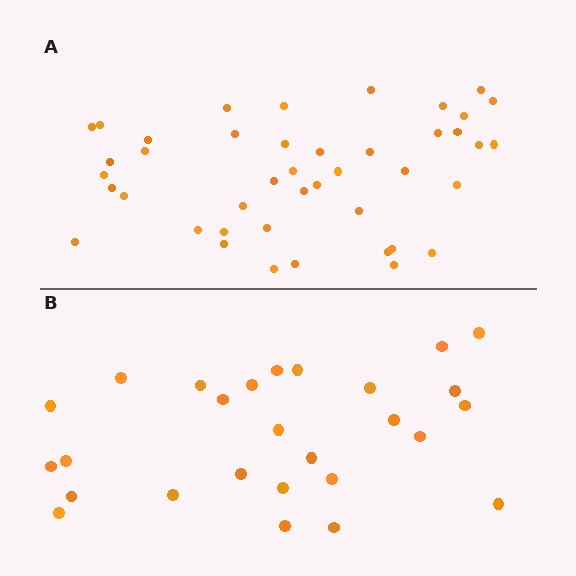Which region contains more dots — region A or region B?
Region A (the top region) has more dots.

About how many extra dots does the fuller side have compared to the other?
Region A has approximately 15 more dots than region B.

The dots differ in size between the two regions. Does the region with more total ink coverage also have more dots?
No. Region B has more total ink coverage because its dots are larger, but region A actually contains more individual dots. Total area can be misleading — the number of items is what matters here.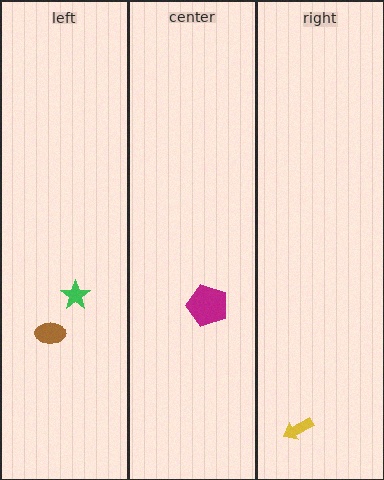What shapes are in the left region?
The brown ellipse, the green star.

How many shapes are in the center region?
1.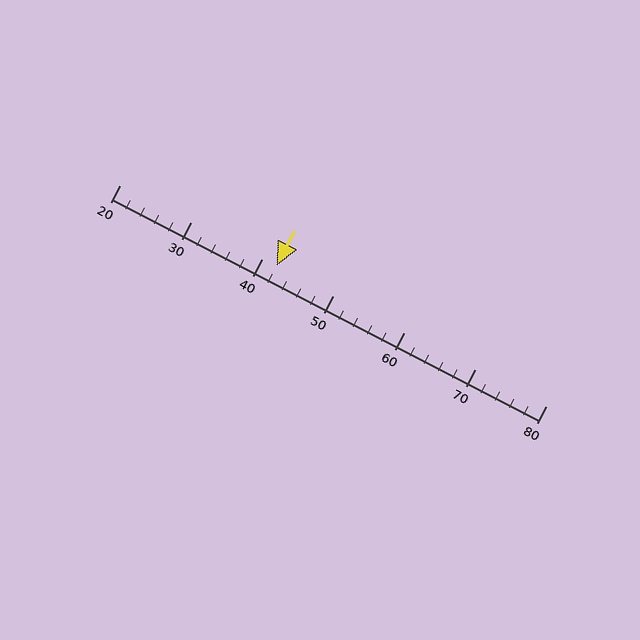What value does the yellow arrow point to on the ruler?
The yellow arrow points to approximately 42.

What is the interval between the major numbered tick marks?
The major tick marks are spaced 10 units apart.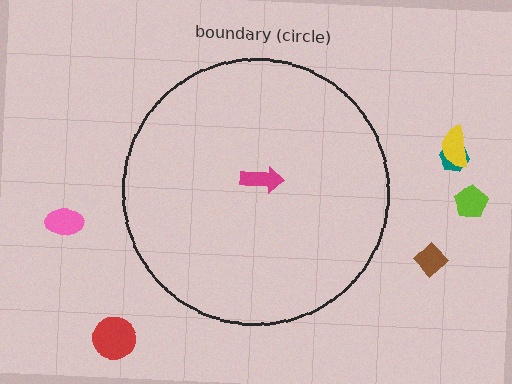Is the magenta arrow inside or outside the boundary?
Inside.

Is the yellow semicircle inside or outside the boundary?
Outside.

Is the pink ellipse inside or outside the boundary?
Outside.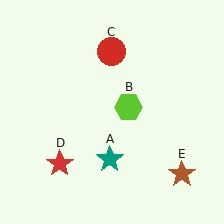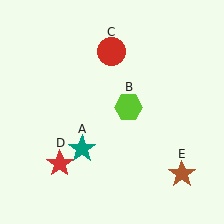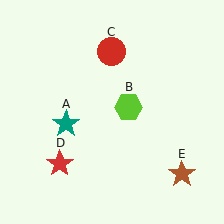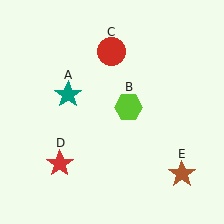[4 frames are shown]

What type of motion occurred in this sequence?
The teal star (object A) rotated clockwise around the center of the scene.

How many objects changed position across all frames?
1 object changed position: teal star (object A).